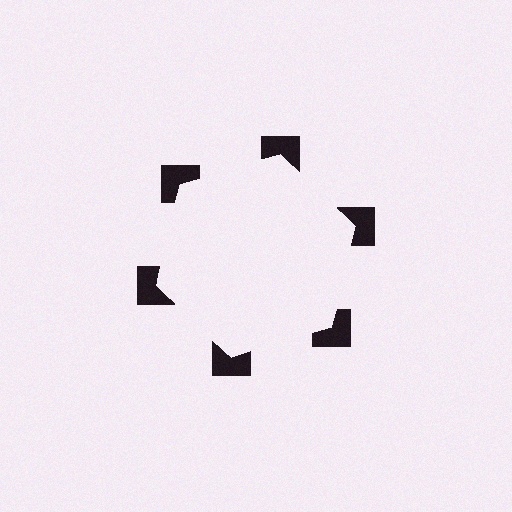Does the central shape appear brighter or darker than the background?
It typically appears slightly brighter than the background, even though no actual brightness change is drawn.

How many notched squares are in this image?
There are 6 — one at each vertex of the illusory hexagon.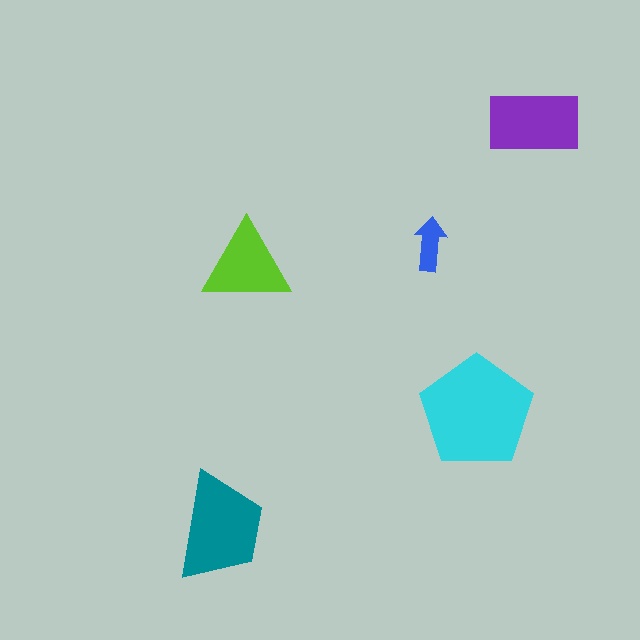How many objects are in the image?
There are 5 objects in the image.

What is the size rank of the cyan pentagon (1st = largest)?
1st.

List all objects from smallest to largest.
The blue arrow, the lime triangle, the purple rectangle, the teal trapezoid, the cyan pentagon.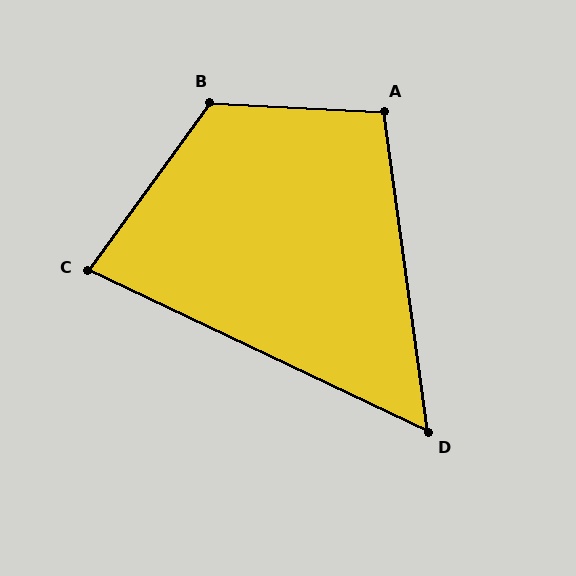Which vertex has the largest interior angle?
B, at approximately 123 degrees.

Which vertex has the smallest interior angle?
D, at approximately 57 degrees.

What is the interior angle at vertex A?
Approximately 101 degrees (obtuse).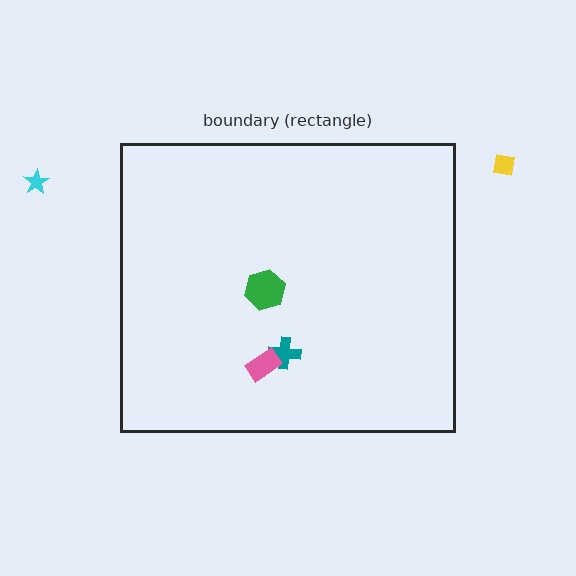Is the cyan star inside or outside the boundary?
Outside.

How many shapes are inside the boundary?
3 inside, 2 outside.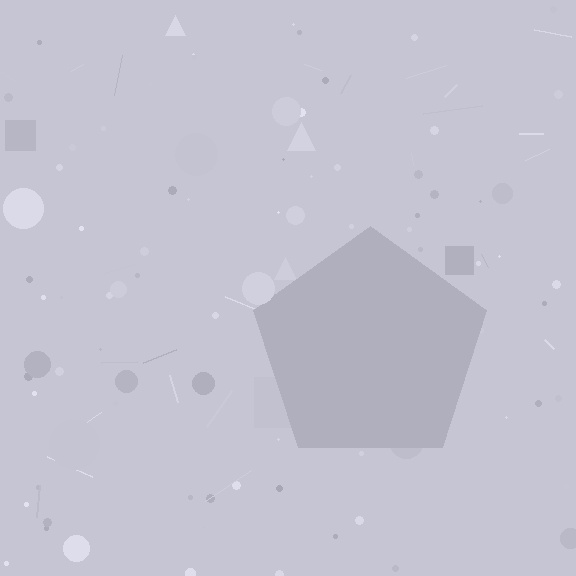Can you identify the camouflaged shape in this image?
The camouflaged shape is a pentagon.